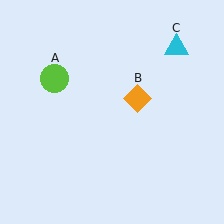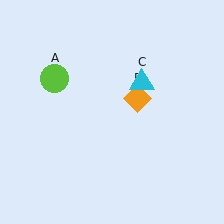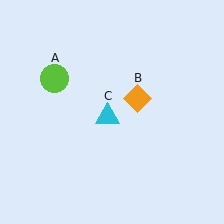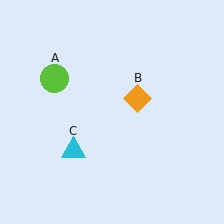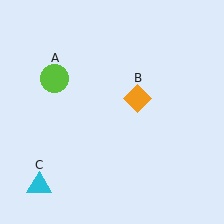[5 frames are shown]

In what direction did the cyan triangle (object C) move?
The cyan triangle (object C) moved down and to the left.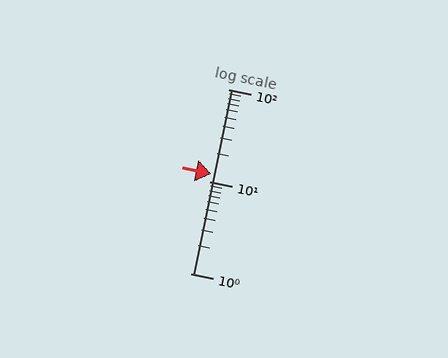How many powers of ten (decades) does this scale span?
The scale spans 2 decades, from 1 to 100.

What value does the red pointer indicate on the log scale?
The pointer indicates approximately 12.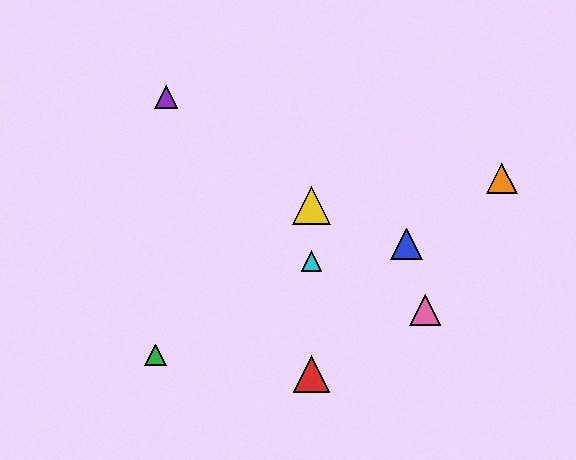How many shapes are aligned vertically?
3 shapes (the red triangle, the yellow triangle, the cyan triangle) are aligned vertically.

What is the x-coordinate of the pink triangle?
The pink triangle is at x≈425.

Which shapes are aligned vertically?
The red triangle, the yellow triangle, the cyan triangle are aligned vertically.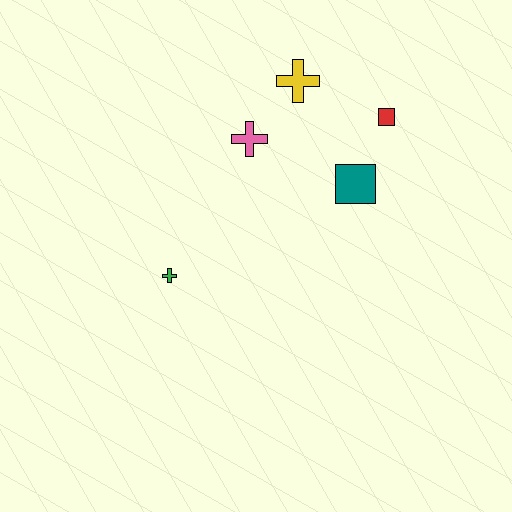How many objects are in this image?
There are 5 objects.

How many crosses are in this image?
There are 3 crosses.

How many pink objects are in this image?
There is 1 pink object.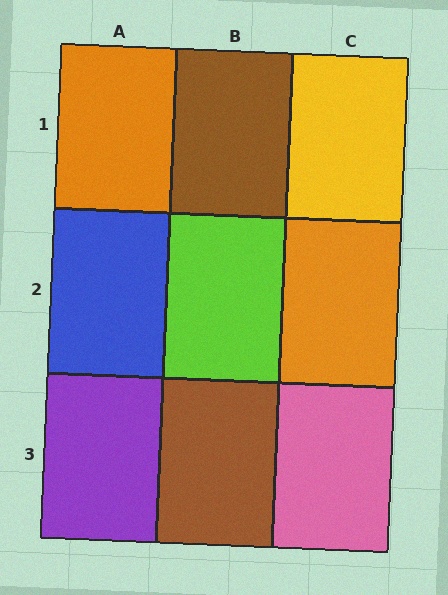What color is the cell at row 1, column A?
Orange.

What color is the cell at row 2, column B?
Lime.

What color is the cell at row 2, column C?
Orange.